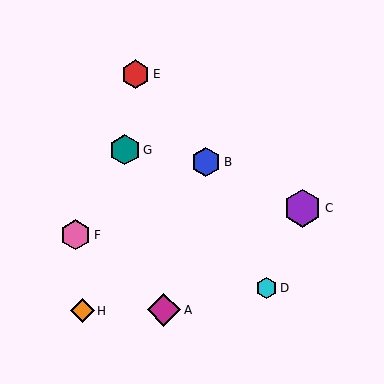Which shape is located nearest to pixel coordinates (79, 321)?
The orange diamond (labeled H) at (82, 311) is nearest to that location.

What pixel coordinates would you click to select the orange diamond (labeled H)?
Click at (82, 311) to select the orange diamond H.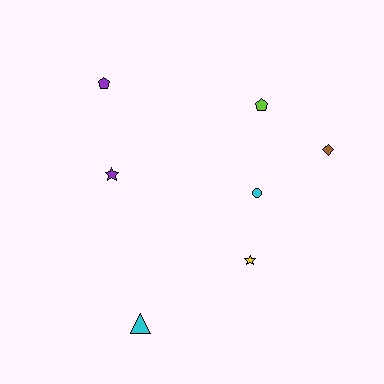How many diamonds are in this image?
There is 1 diamond.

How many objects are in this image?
There are 7 objects.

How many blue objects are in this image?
There are no blue objects.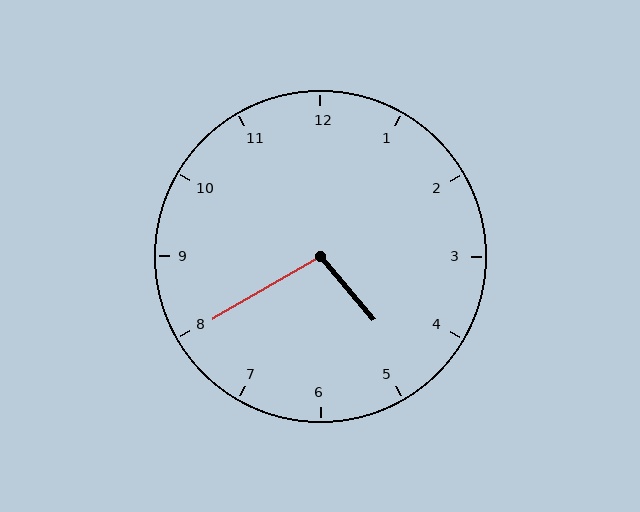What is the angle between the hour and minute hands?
Approximately 100 degrees.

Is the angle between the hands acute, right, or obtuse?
It is obtuse.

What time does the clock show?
4:40.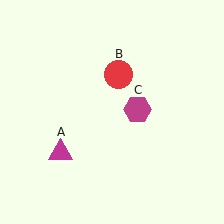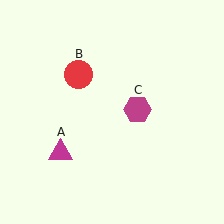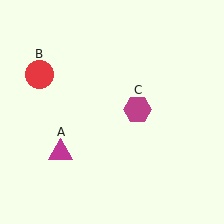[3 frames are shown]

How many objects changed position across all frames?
1 object changed position: red circle (object B).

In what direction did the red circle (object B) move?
The red circle (object B) moved left.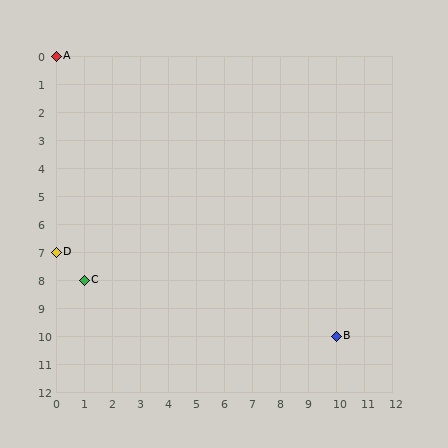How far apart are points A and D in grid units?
Points A and D are 7 rows apart.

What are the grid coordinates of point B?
Point B is at grid coordinates (10, 10).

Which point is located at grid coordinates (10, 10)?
Point B is at (10, 10).